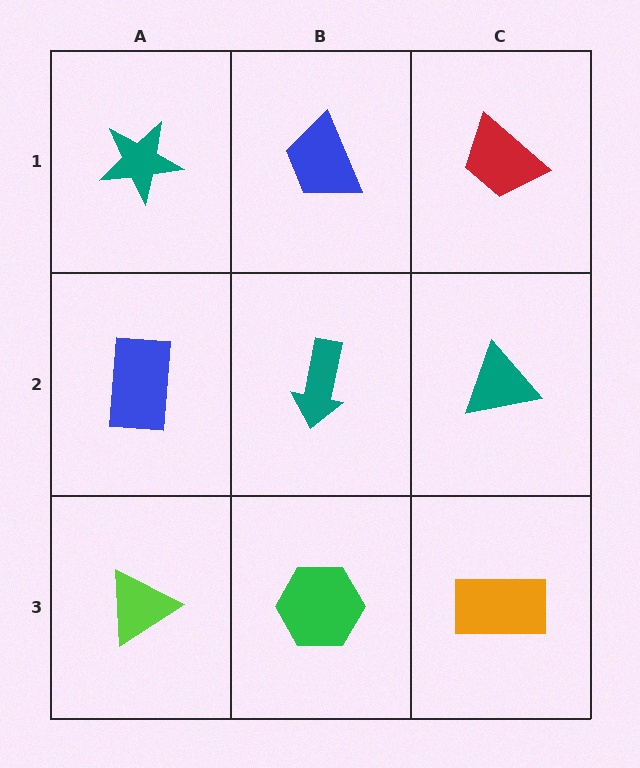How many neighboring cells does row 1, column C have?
2.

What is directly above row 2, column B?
A blue trapezoid.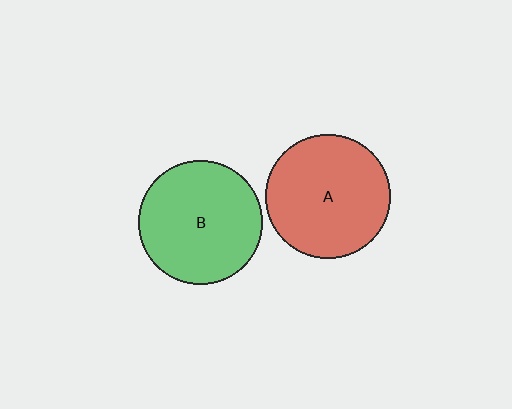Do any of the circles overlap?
No, none of the circles overlap.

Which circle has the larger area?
Circle A (red).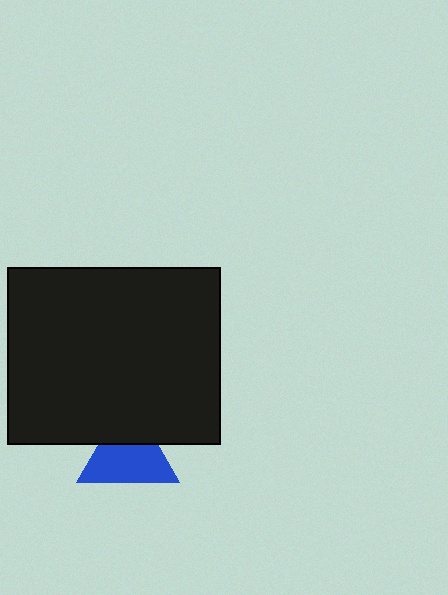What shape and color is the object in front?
The object in front is a black rectangle.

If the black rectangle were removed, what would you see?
You would see the complete blue triangle.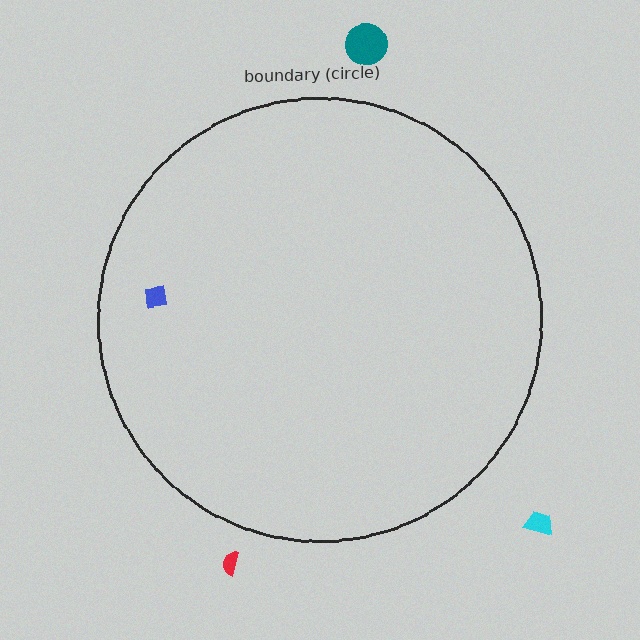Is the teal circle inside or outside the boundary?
Outside.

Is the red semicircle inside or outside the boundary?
Outside.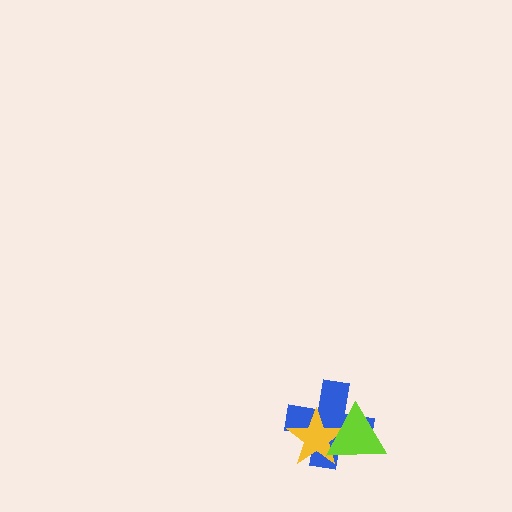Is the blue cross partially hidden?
Yes, it is partially covered by another shape.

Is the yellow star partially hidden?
Yes, it is partially covered by another shape.